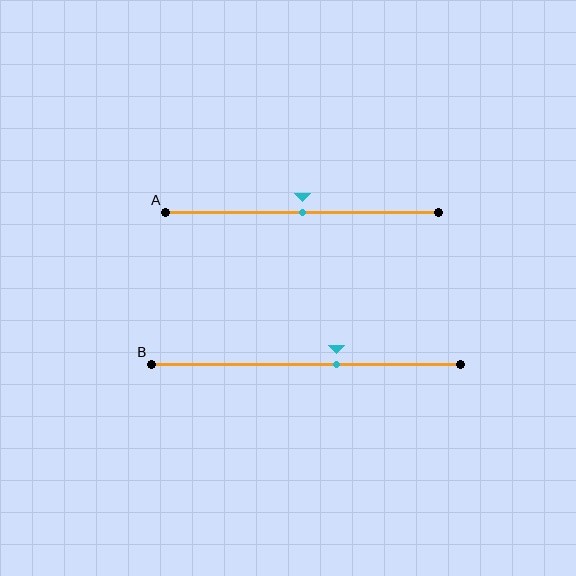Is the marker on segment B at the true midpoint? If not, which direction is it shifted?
No, the marker on segment B is shifted to the right by about 10% of the segment length.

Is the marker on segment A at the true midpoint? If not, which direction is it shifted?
Yes, the marker on segment A is at the true midpoint.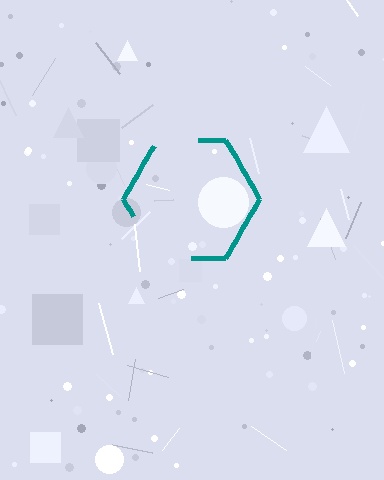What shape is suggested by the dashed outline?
The dashed outline suggests a hexagon.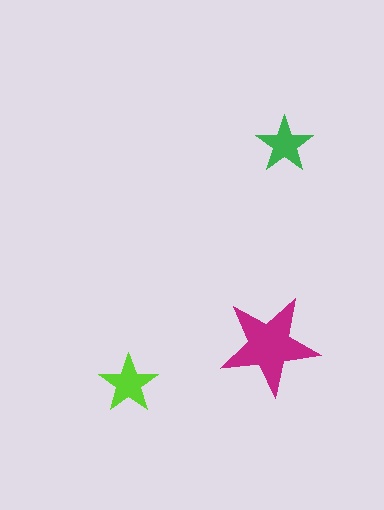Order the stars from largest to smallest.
the magenta one, the lime one, the green one.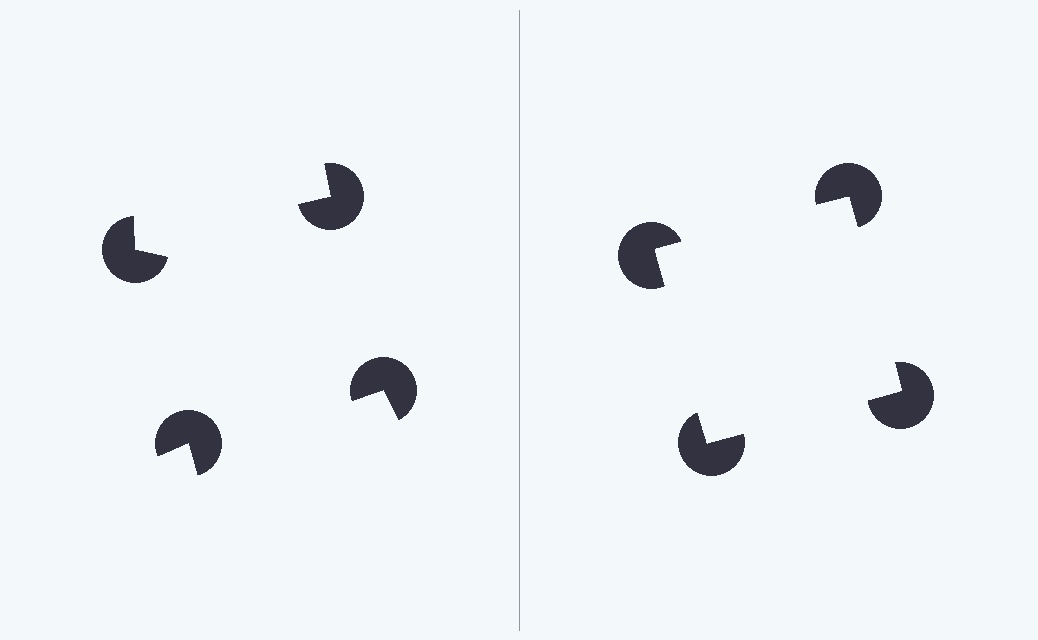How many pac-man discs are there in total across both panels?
8 — 4 on each side.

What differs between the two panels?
The pac-man discs are positioned identically on both sides; only the wedge orientations differ. On the right they align to a square; on the left they are misaligned.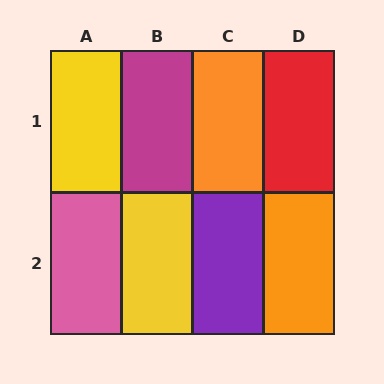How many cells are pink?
1 cell is pink.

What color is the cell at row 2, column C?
Purple.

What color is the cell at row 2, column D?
Orange.